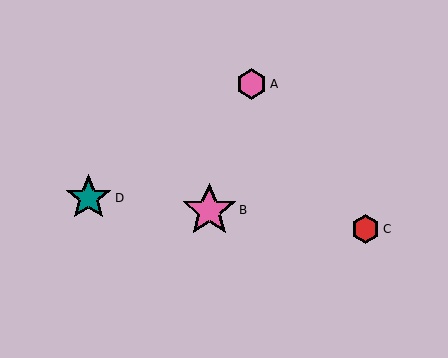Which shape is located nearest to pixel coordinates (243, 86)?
The pink hexagon (labeled A) at (251, 84) is nearest to that location.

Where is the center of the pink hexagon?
The center of the pink hexagon is at (251, 84).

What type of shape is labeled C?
Shape C is a red hexagon.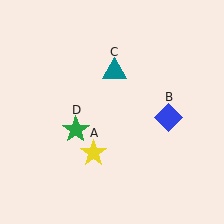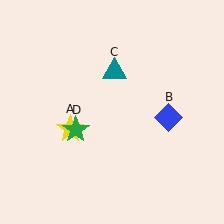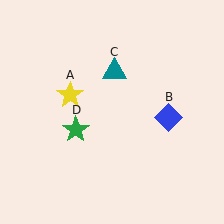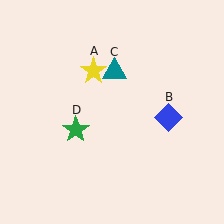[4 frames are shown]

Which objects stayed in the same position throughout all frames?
Blue diamond (object B) and teal triangle (object C) and green star (object D) remained stationary.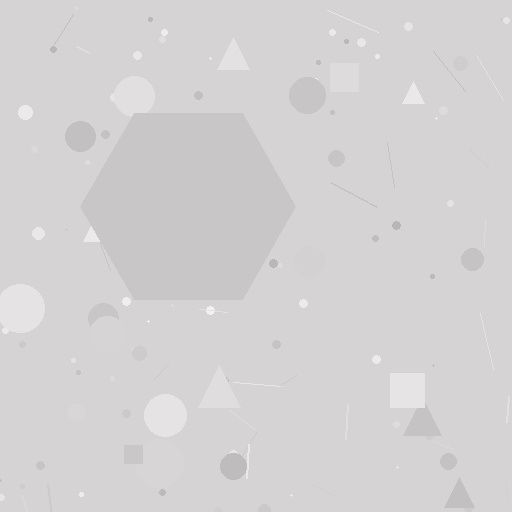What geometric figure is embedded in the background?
A hexagon is embedded in the background.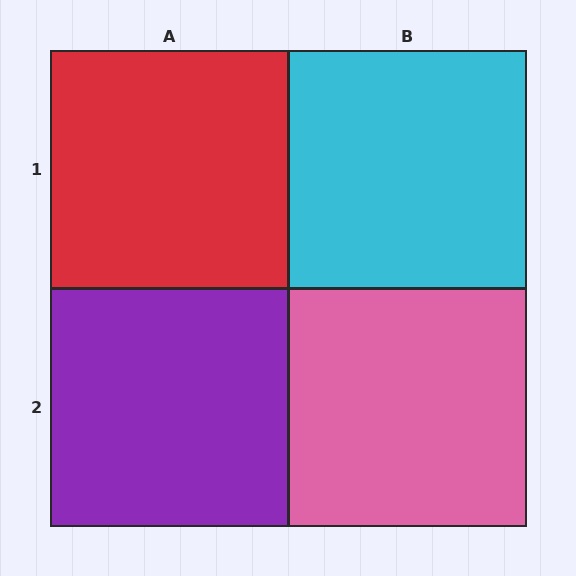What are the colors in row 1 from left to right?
Red, cyan.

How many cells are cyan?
1 cell is cyan.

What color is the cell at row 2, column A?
Purple.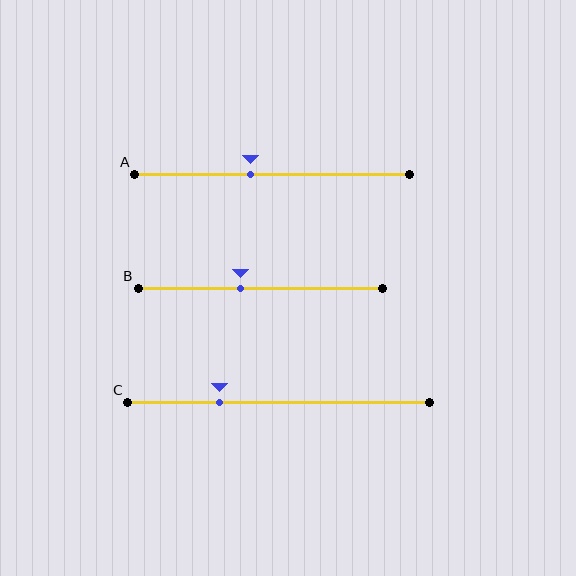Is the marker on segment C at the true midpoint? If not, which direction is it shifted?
No, the marker on segment C is shifted to the left by about 20% of the segment length.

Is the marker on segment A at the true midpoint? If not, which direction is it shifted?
No, the marker on segment A is shifted to the left by about 8% of the segment length.